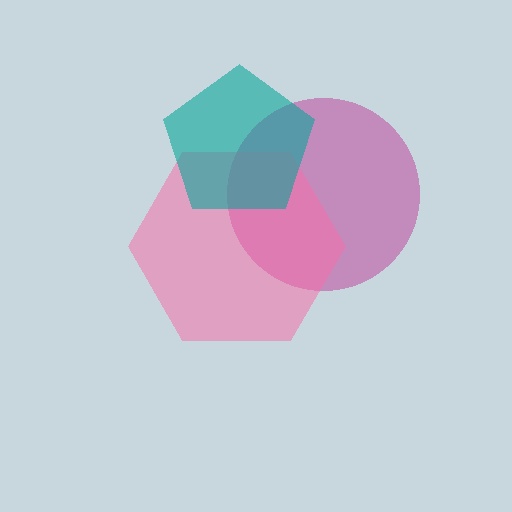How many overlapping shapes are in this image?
There are 3 overlapping shapes in the image.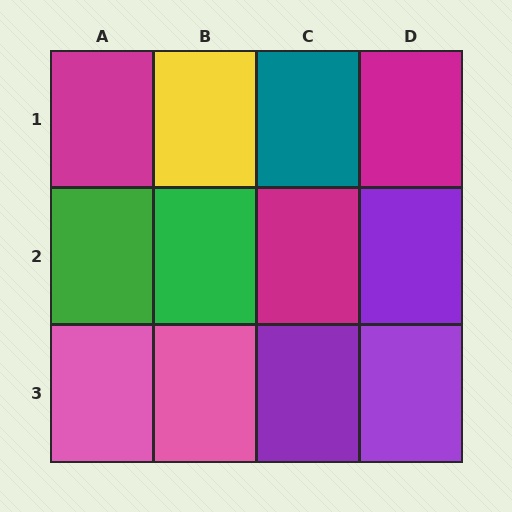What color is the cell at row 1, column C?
Teal.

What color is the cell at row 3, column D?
Purple.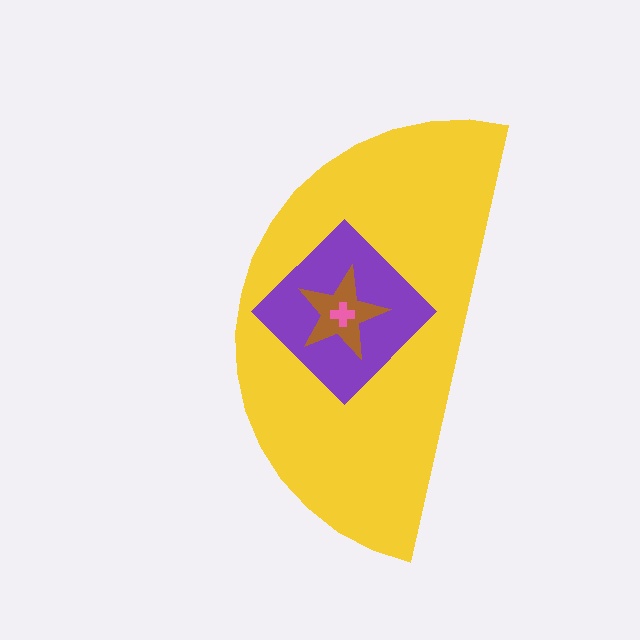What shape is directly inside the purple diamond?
The brown star.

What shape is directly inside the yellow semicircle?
The purple diamond.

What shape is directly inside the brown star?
The pink cross.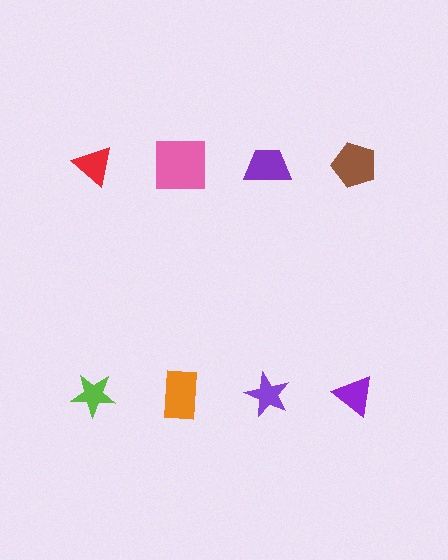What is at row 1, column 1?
A red triangle.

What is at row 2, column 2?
An orange rectangle.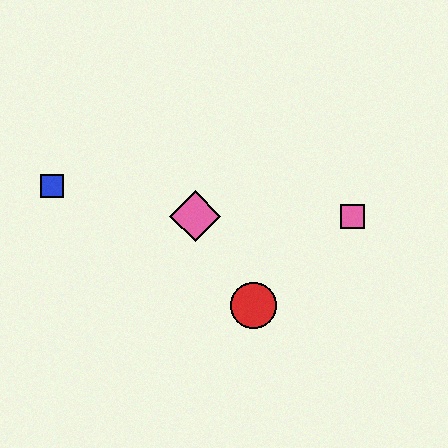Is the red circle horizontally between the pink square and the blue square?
Yes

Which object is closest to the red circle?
The pink diamond is closest to the red circle.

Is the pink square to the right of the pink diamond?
Yes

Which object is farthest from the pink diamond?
The pink square is farthest from the pink diamond.